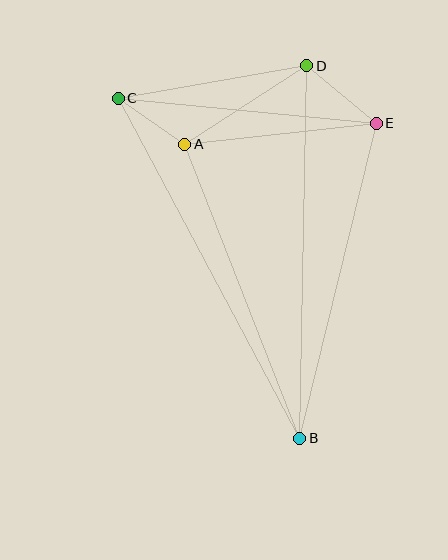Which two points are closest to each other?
Points A and C are closest to each other.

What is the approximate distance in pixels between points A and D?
The distance between A and D is approximately 145 pixels.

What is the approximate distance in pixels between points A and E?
The distance between A and E is approximately 193 pixels.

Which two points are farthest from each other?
Points B and C are farthest from each other.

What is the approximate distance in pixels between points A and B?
The distance between A and B is approximately 316 pixels.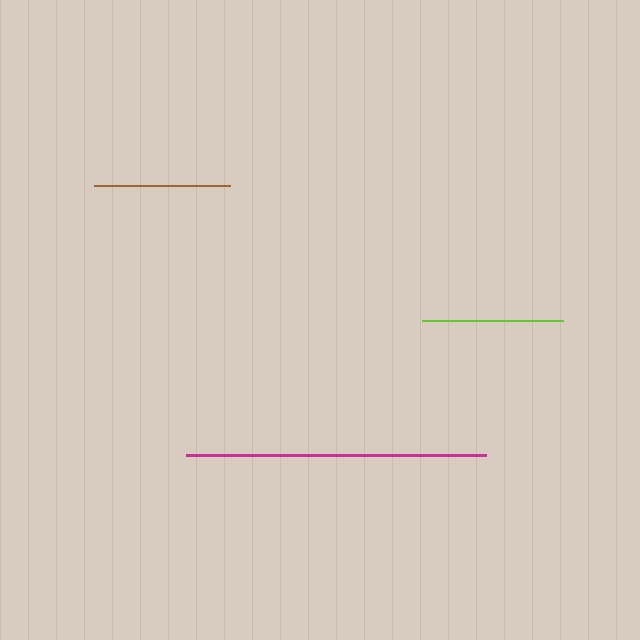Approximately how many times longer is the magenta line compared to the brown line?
The magenta line is approximately 2.2 times the length of the brown line.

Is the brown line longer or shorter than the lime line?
The lime line is longer than the brown line.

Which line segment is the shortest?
The brown line is the shortest at approximately 136 pixels.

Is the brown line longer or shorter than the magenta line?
The magenta line is longer than the brown line.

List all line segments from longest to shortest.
From longest to shortest: magenta, lime, brown.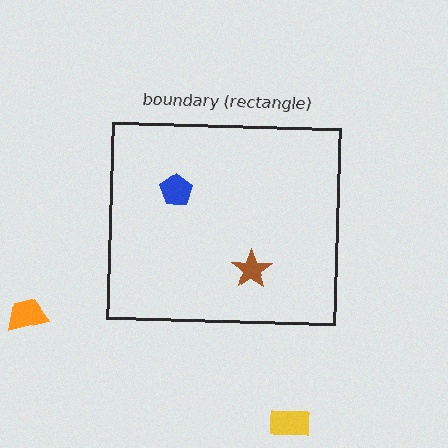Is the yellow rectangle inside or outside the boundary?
Outside.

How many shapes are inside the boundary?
2 inside, 2 outside.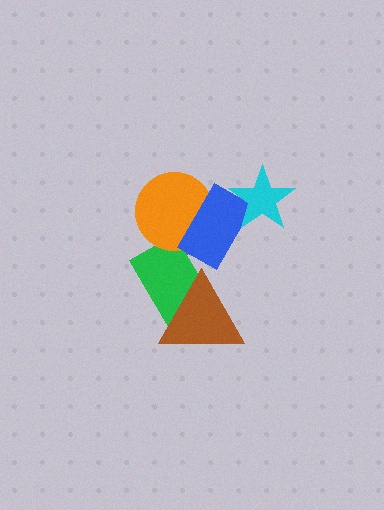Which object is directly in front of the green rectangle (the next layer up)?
The orange circle is directly in front of the green rectangle.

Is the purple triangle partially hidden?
Yes, it is partially covered by another shape.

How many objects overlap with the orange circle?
3 objects overlap with the orange circle.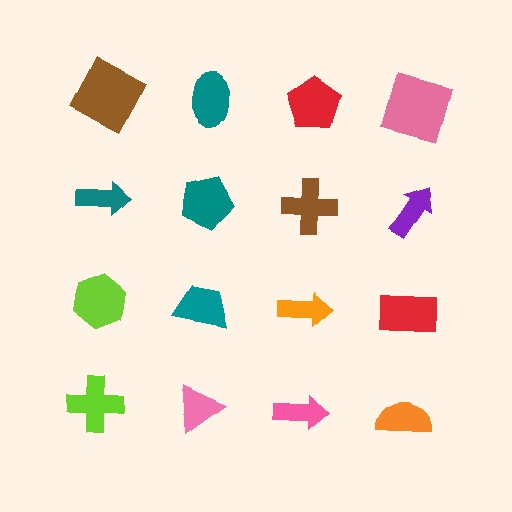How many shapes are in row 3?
4 shapes.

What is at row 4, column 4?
An orange semicircle.